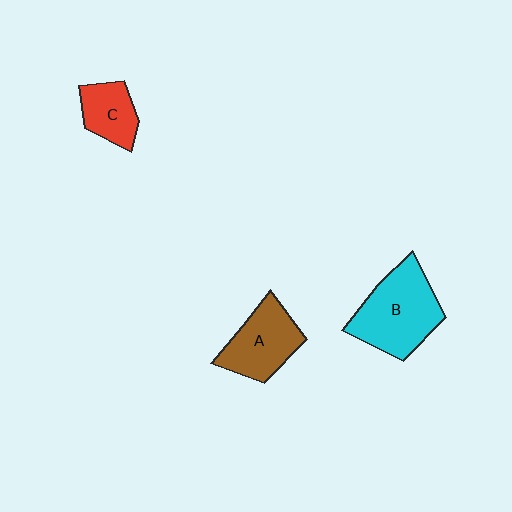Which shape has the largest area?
Shape B (cyan).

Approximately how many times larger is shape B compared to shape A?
Approximately 1.4 times.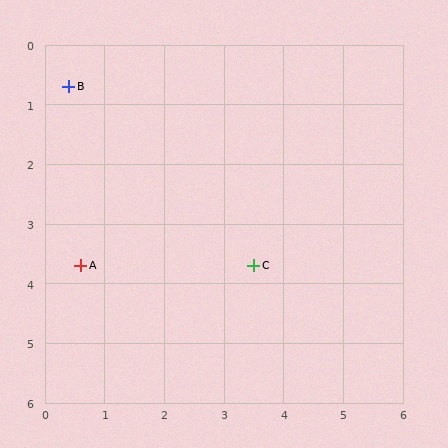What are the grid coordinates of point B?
Point B is at approximately (0.4, 0.7).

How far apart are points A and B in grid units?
Points A and B are about 3.0 grid units apart.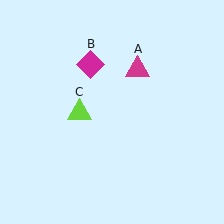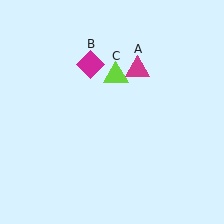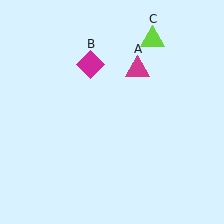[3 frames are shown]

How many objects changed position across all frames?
1 object changed position: lime triangle (object C).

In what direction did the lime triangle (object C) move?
The lime triangle (object C) moved up and to the right.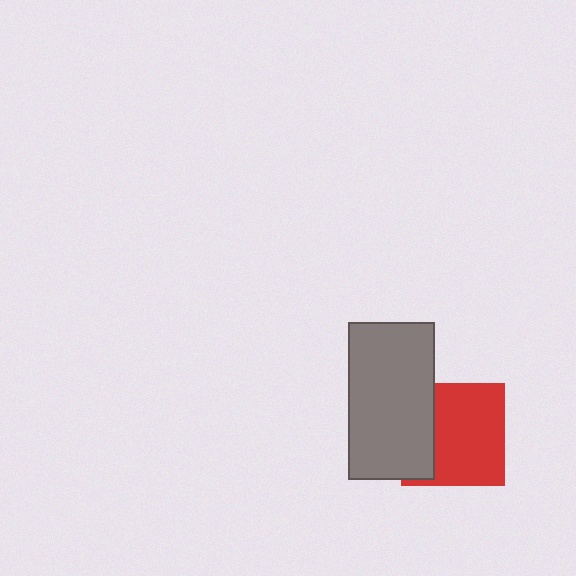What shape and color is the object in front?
The object in front is a gray rectangle.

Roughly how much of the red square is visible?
Most of it is visible (roughly 69%).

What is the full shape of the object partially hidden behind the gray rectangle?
The partially hidden object is a red square.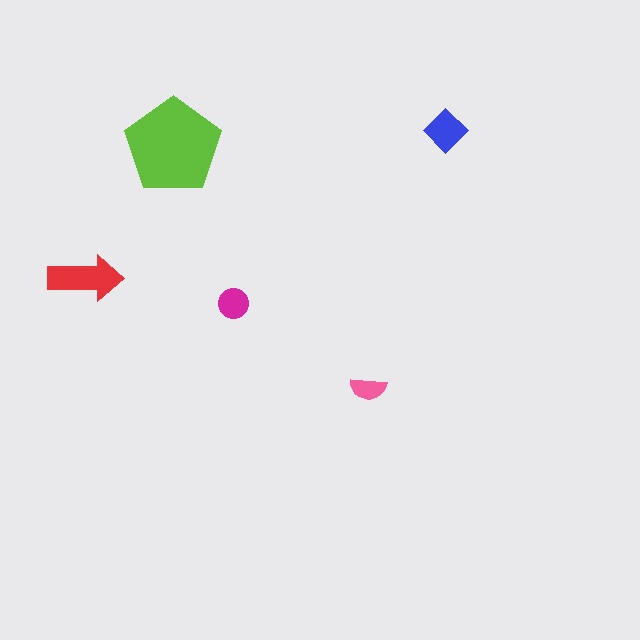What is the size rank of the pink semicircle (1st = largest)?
5th.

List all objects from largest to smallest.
The lime pentagon, the red arrow, the blue diamond, the magenta circle, the pink semicircle.